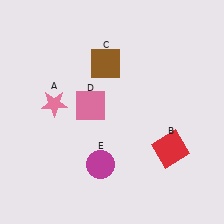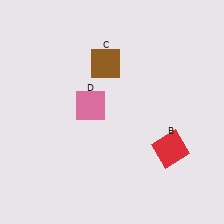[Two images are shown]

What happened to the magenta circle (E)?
The magenta circle (E) was removed in Image 2. It was in the bottom-left area of Image 1.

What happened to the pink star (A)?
The pink star (A) was removed in Image 2. It was in the top-left area of Image 1.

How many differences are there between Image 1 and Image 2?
There are 2 differences between the two images.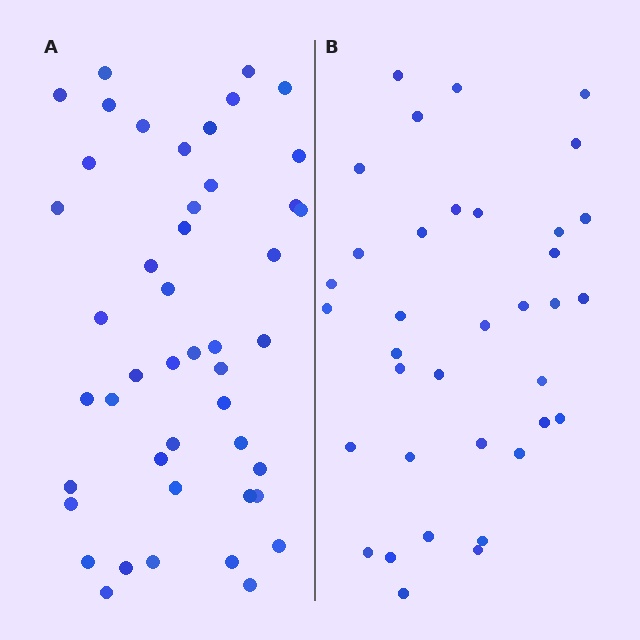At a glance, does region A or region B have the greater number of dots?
Region A (the left region) has more dots.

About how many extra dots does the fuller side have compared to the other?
Region A has roughly 10 or so more dots than region B.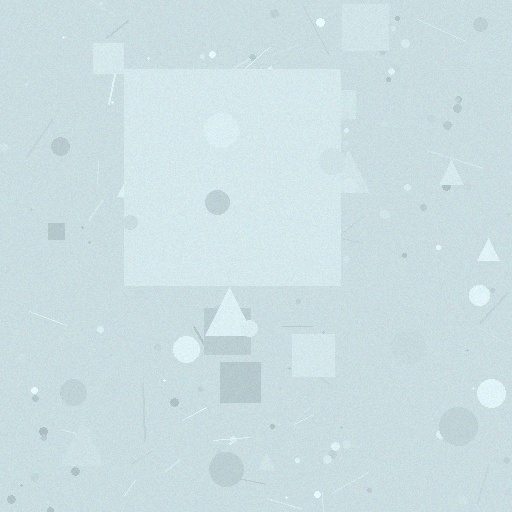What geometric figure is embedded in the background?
A square is embedded in the background.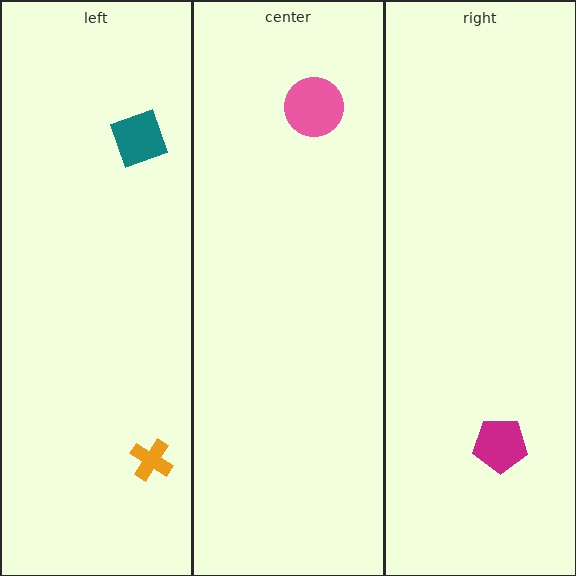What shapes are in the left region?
The orange cross, the teal square.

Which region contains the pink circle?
The center region.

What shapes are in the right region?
The magenta pentagon.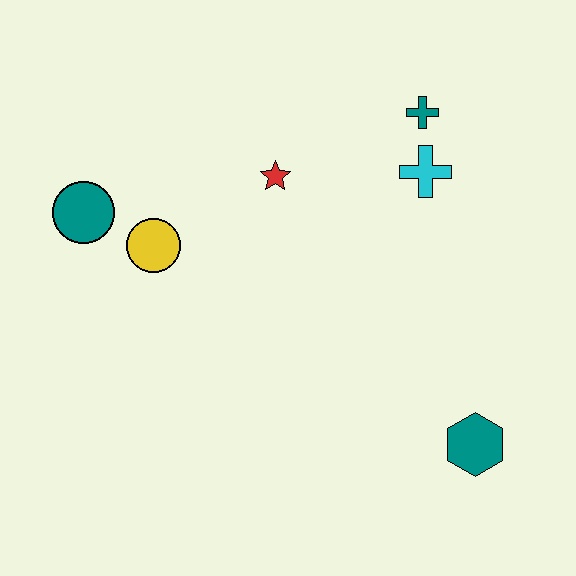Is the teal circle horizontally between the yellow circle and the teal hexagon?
No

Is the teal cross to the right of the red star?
Yes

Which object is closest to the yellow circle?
The teal circle is closest to the yellow circle.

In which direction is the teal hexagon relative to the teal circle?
The teal hexagon is to the right of the teal circle.